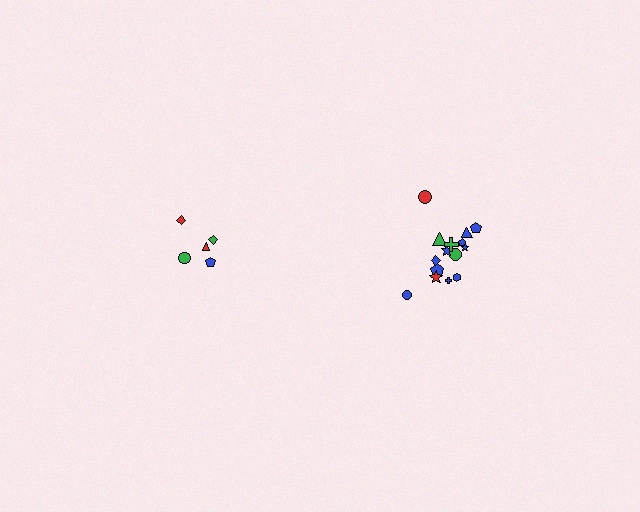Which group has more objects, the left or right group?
The right group.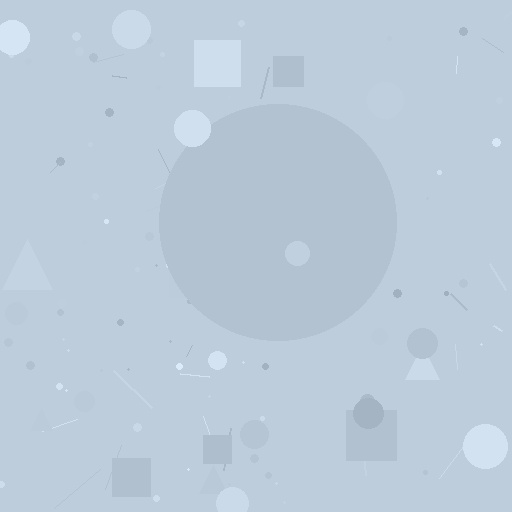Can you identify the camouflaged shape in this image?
The camouflaged shape is a circle.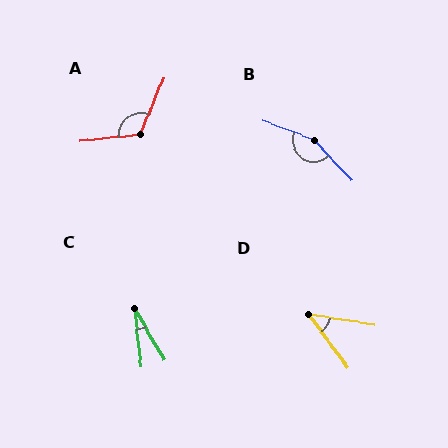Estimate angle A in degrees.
Approximately 119 degrees.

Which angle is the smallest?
C, at approximately 23 degrees.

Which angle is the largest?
B, at approximately 153 degrees.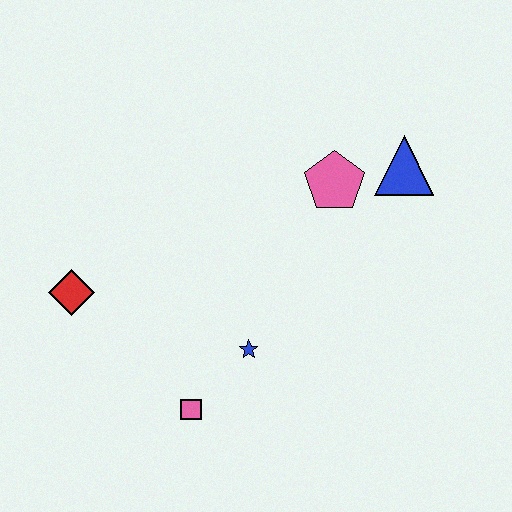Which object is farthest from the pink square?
The blue triangle is farthest from the pink square.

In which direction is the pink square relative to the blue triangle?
The pink square is below the blue triangle.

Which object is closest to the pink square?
The blue star is closest to the pink square.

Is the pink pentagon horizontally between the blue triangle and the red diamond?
Yes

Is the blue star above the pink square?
Yes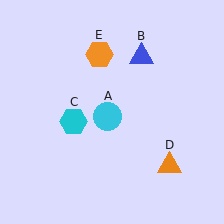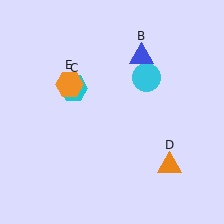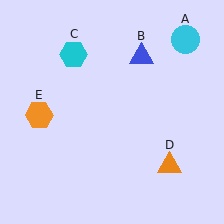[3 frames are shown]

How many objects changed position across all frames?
3 objects changed position: cyan circle (object A), cyan hexagon (object C), orange hexagon (object E).